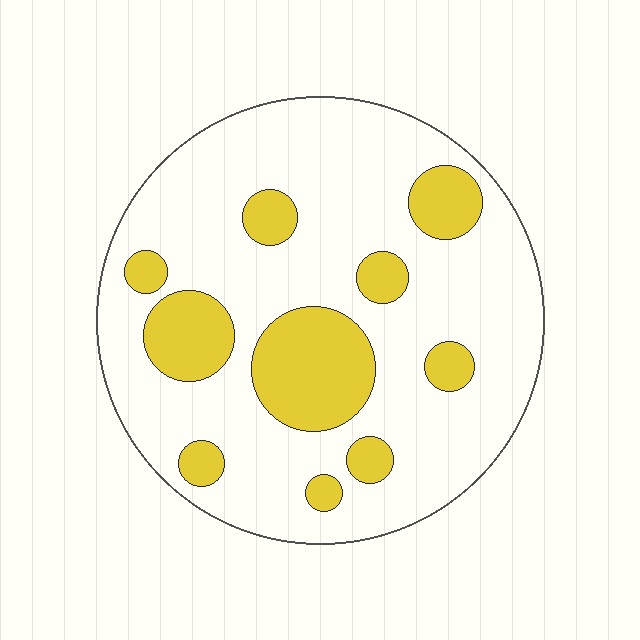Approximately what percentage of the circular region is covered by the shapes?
Approximately 25%.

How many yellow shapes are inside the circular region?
10.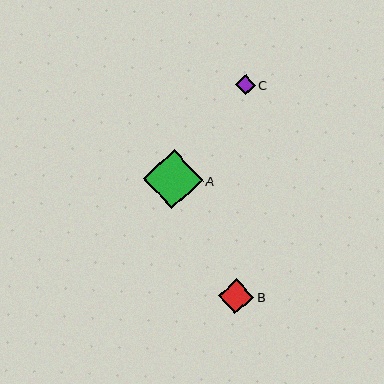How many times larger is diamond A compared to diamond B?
Diamond A is approximately 1.7 times the size of diamond B.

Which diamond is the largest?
Diamond A is the largest with a size of approximately 59 pixels.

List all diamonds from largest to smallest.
From largest to smallest: A, B, C.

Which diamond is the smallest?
Diamond C is the smallest with a size of approximately 20 pixels.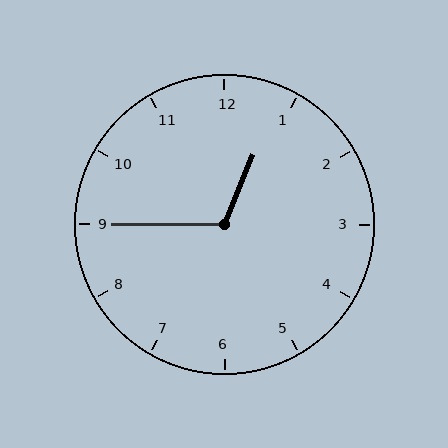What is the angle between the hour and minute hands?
Approximately 112 degrees.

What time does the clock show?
12:45.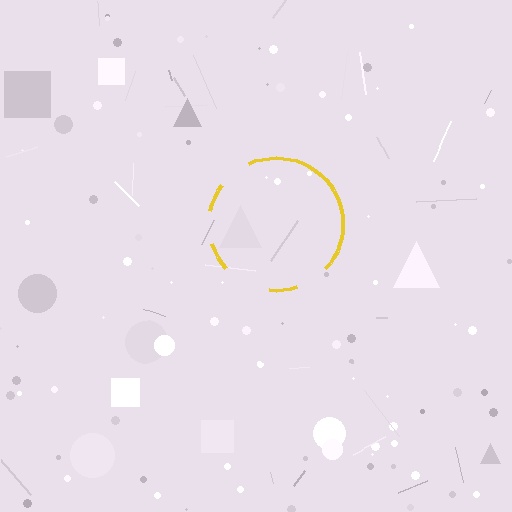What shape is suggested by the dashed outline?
The dashed outline suggests a circle.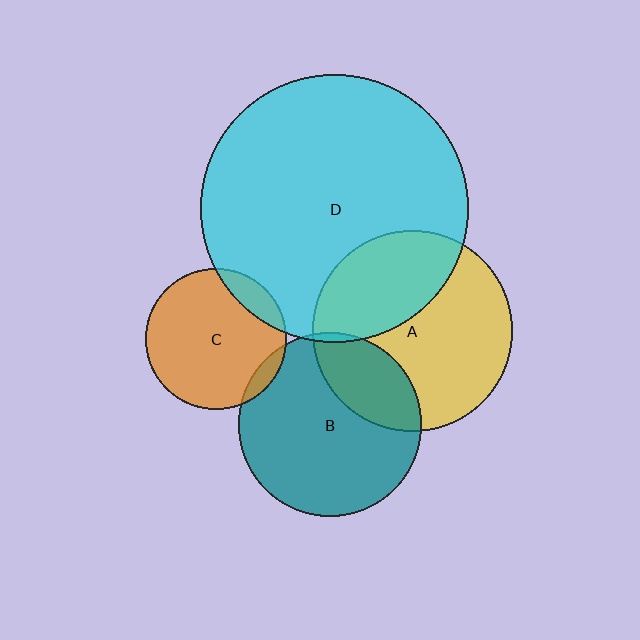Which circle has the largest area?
Circle D (cyan).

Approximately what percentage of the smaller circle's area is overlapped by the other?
Approximately 10%.